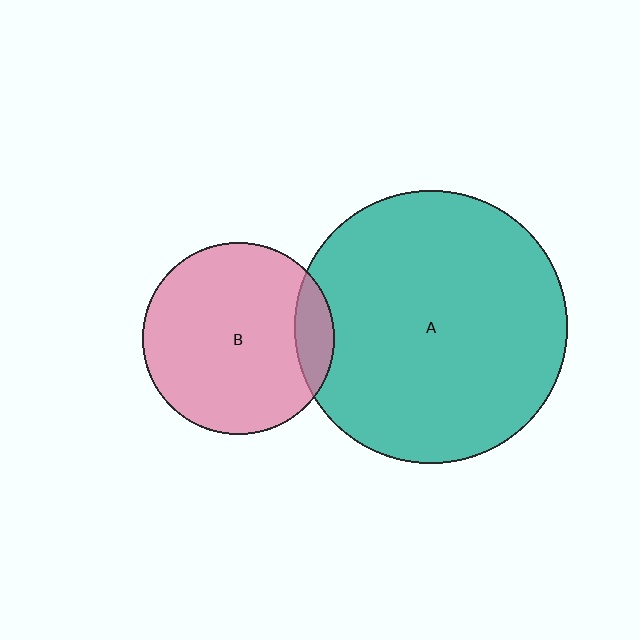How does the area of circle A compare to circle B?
Approximately 2.0 times.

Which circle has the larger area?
Circle A (teal).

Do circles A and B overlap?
Yes.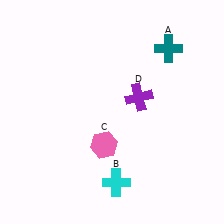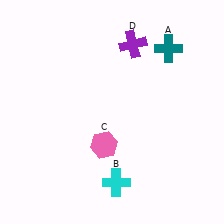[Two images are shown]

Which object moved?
The purple cross (D) moved up.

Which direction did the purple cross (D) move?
The purple cross (D) moved up.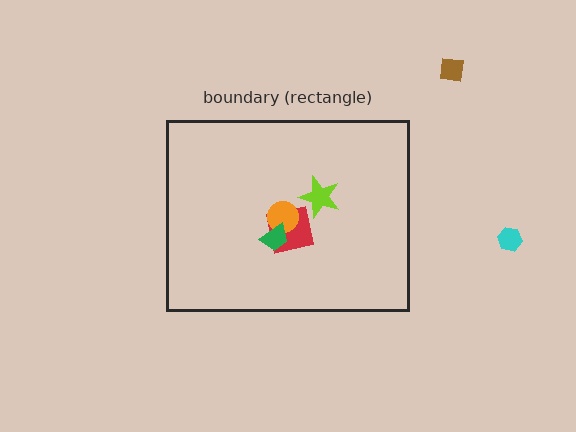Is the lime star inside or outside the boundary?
Inside.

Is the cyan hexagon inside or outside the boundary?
Outside.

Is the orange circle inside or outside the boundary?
Inside.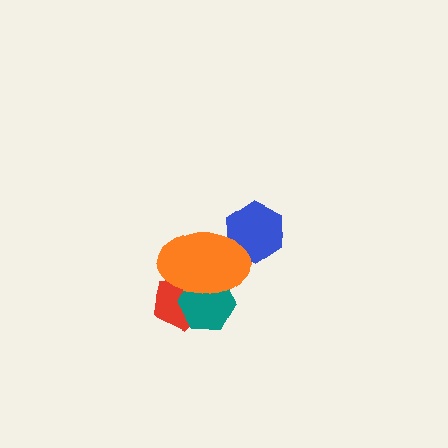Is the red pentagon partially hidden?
Yes, it is partially covered by another shape.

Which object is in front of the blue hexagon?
The orange ellipse is in front of the blue hexagon.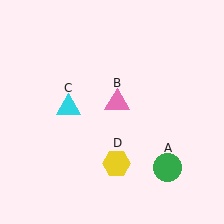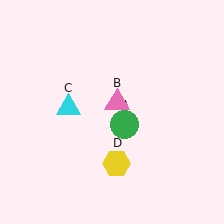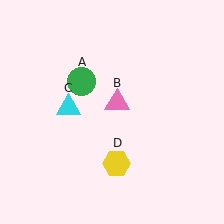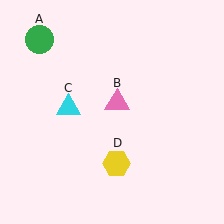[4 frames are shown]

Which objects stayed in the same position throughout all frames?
Pink triangle (object B) and cyan triangle (object C) and yellow hexagon (object D) remained stationary.